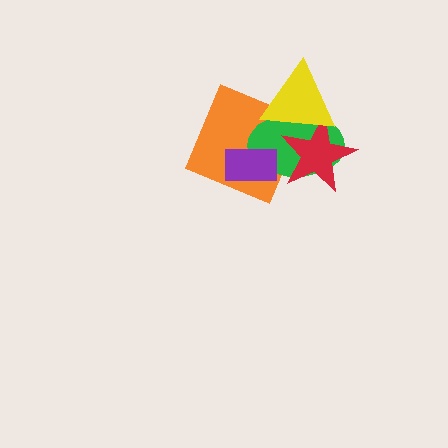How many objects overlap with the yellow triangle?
3 objects overlap with the yellow triangle.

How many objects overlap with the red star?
3 objects overlap with the red star.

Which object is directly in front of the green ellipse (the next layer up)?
The red star is directly in front of the green ellipse.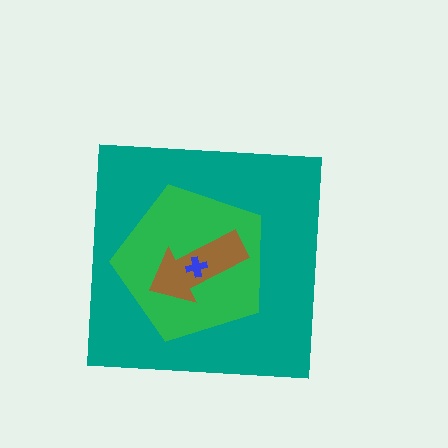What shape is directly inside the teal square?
The green pentagon.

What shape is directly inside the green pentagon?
The brown arrow.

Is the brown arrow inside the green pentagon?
Yes.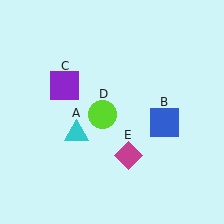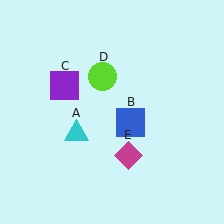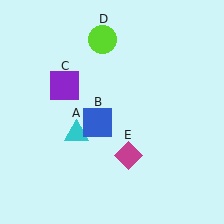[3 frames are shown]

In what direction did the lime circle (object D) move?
The lime circle (object D) moved up.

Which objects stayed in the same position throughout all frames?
Cyan triangle (object A) and purple square (object C) and magenta diamond (object E) remained stationary.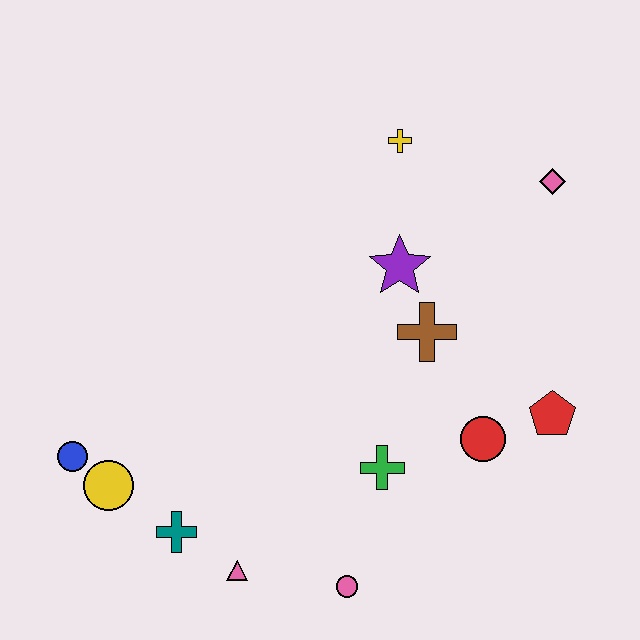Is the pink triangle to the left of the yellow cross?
Yes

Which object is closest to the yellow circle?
The blue circle is closest to the yellow circle.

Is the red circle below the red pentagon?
Yes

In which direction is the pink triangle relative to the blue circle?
The pink triangle is to the right of the blue circle.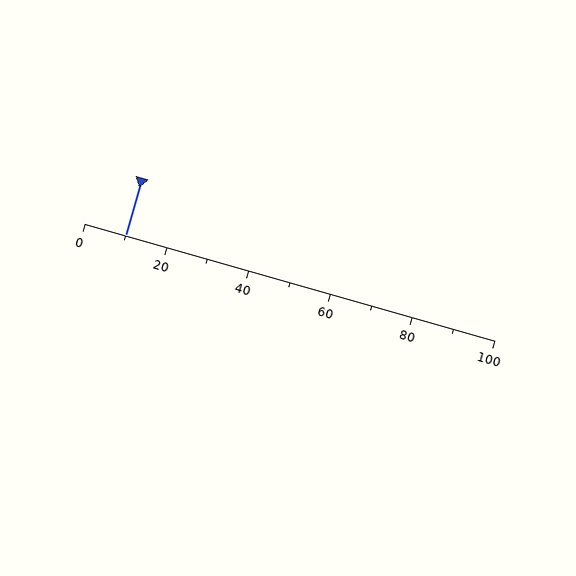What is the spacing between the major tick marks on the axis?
The major ticks are spaced 20 apart.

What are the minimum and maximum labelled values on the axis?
The axis runs from 0 to 100.